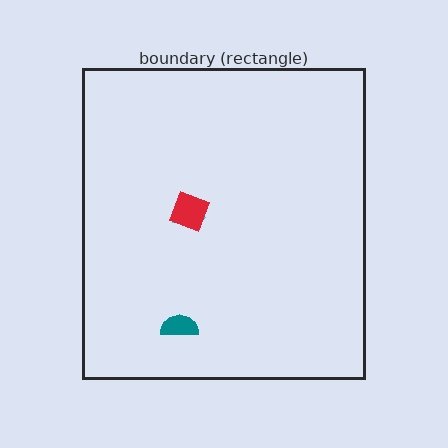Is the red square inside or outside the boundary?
Inside.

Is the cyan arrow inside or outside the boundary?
Inside.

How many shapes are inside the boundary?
3 inside, 0 outside.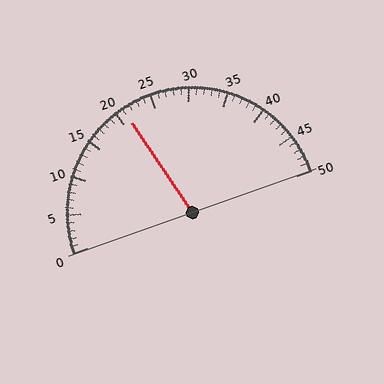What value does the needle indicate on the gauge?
The needle indicates approximately 21.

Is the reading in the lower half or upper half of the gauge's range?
The reading is in the lower half of the range (0 to 50).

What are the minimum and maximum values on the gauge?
The gauge ranges from 0 to 50.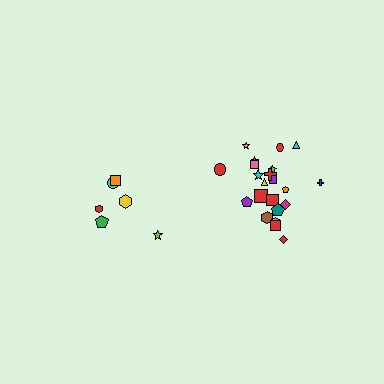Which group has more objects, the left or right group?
The right group.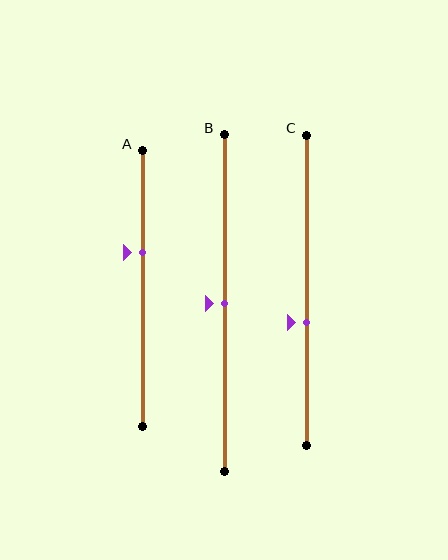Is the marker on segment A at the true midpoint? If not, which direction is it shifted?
No, the marker on segment A is shifted upward by about 13% of the segment length.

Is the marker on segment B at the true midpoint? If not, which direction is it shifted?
Yes, the marker on segment B is at the true midpoint.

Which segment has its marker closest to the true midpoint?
Segment B has its marker closest to the true midpoint.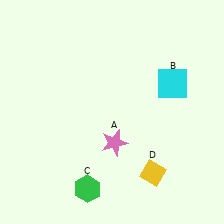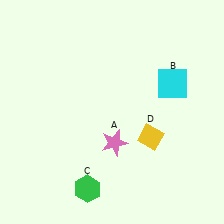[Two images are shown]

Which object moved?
The yellow diamond (D) moved up.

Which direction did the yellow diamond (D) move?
The yellow diamond (D) moved up.